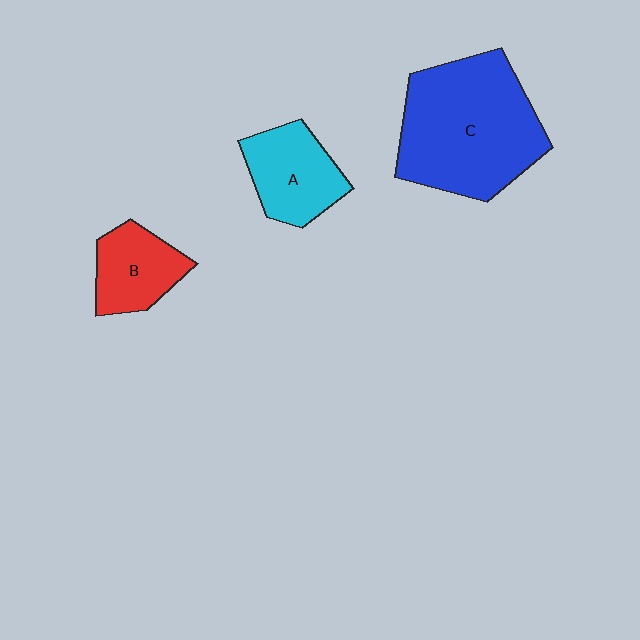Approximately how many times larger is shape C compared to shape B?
Approximately 2.6 times.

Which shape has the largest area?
Shape C (blue).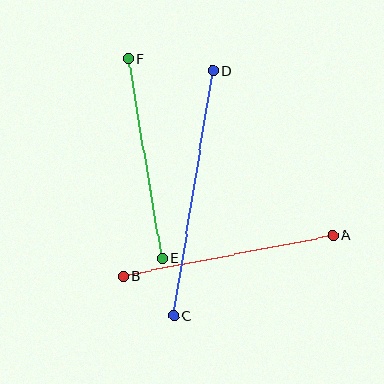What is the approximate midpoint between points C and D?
The midpoint is at approximately (193, 193) pixels.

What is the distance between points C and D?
The distance is approximately 249 pixels.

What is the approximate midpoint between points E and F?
The midpoint is at approximately (145, 158) pixels.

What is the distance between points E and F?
The distance is approximately 203 pixels.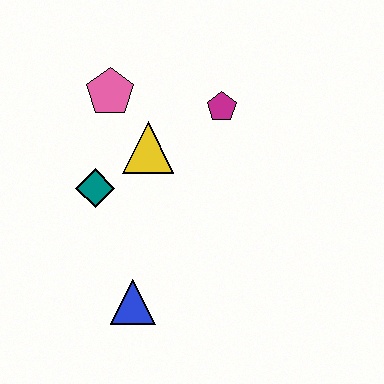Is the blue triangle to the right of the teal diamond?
Yes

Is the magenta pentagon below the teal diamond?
No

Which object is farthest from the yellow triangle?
The blue triangle is farthest from the yellow triangle.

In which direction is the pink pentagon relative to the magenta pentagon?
The pink pentagon is to the left of the magenta pentagon.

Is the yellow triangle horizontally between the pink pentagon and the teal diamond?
No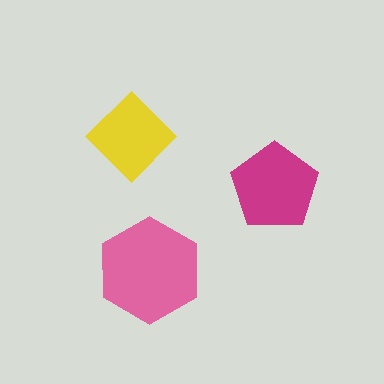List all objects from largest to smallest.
The pink hexagon, the magenta pentagon, the yellow diamond.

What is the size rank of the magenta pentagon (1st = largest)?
2nd.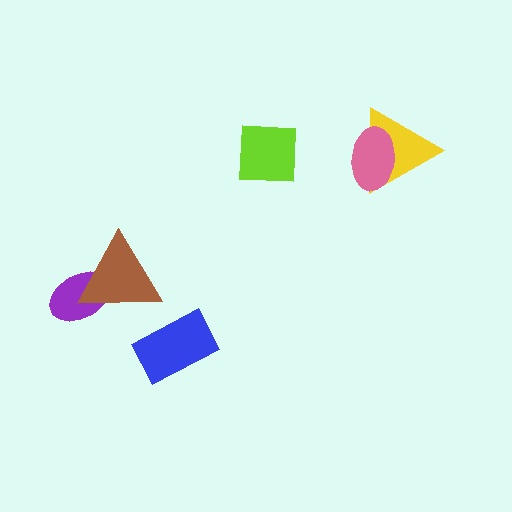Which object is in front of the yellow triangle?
The pink ellipse is in front of the yellow triangle.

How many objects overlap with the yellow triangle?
1 object overlaps with the yellow triangle.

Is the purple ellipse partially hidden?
Yes, it is partially covered by another shape.